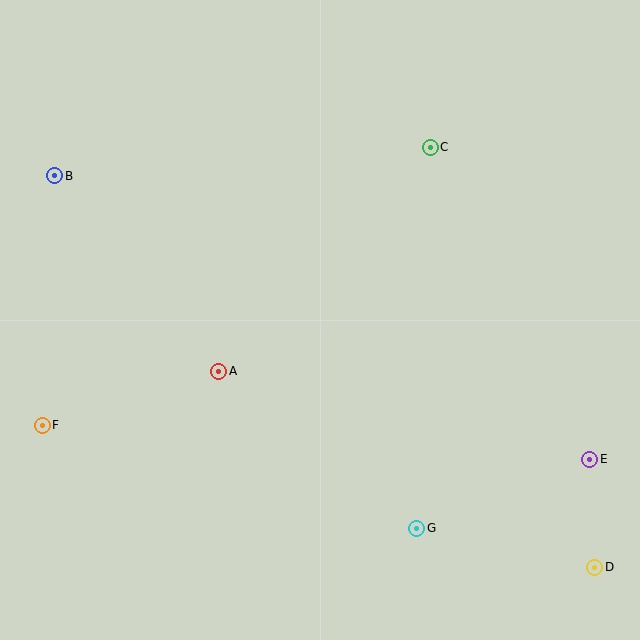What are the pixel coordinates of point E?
Point E is at (590, 459).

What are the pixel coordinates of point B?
Point B is at (55, 176).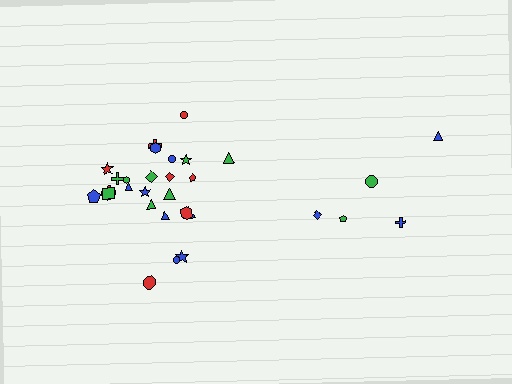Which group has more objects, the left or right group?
The left group.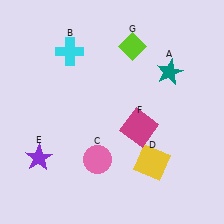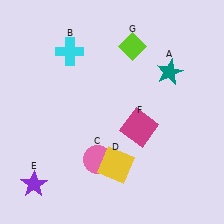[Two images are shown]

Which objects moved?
The objects that moved are: the yellow square (D), the purple star (E).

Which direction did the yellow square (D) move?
The yellow square (D) moved left.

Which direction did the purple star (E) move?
The purple star (E) moved down.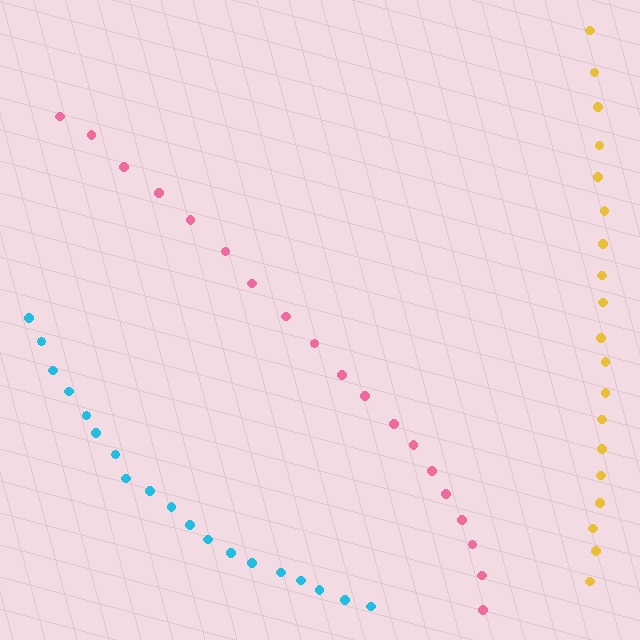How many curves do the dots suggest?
There are 3 distinct paths.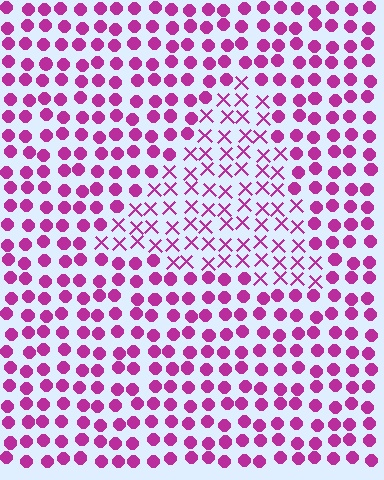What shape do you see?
I see a triangle.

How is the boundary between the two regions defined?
The boundary is defined by a change in element shape: X marks inside vs. circles outside. All elements share the same color and spacing.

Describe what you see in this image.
The image is filled with small magenta elements arranged in a uniform grid. A triangle-shaped region contains X marks, while the surrounding area contains circles. The boundary is defined purely by the change in element shape.